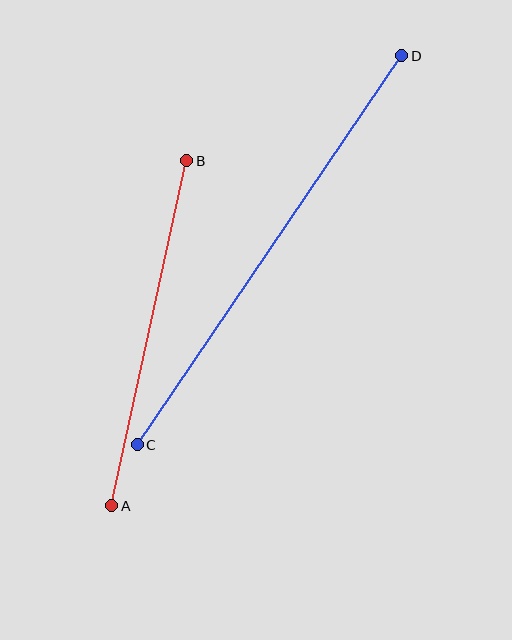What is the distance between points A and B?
The distance is approximately 353 pixels.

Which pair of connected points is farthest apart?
Points C and D are farthest apart.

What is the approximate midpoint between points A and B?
The midpoint is at approximately (149, 333) pixels.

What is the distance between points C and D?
The distance is approximately 470 pixels.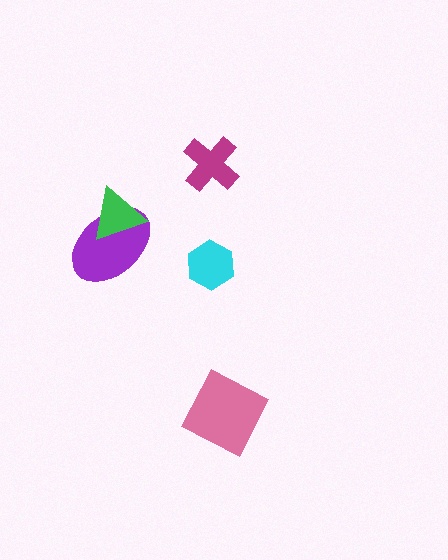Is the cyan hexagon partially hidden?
No, no other shape covers it.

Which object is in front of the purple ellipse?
The green triangle is in front of the purple ellipse.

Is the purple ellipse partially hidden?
Yes, it is partially covered by another shape.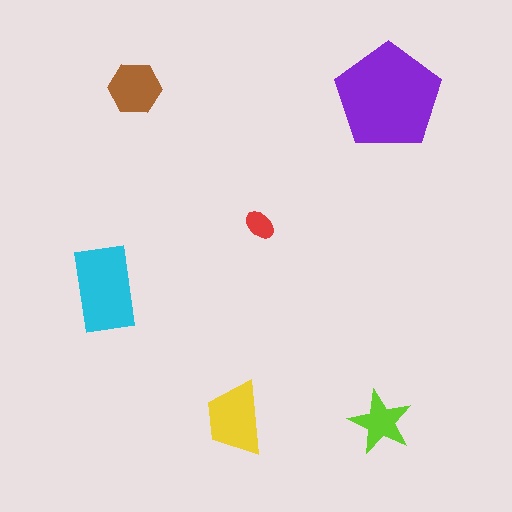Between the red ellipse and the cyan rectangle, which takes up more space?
The cyan rectangle.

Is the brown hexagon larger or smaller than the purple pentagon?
Smaller.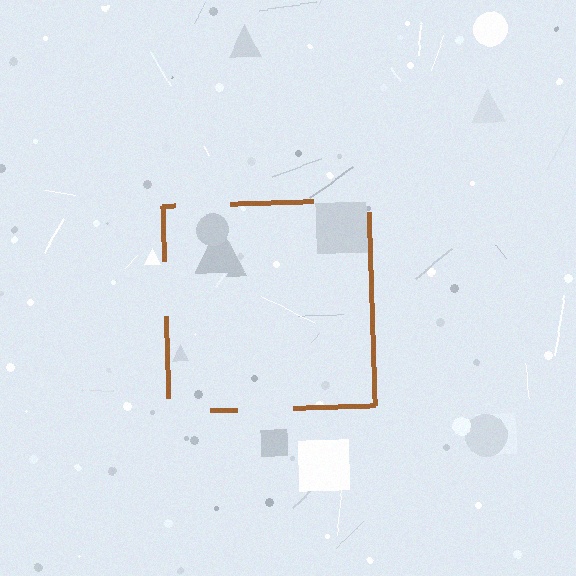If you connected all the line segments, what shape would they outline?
They would outline a square.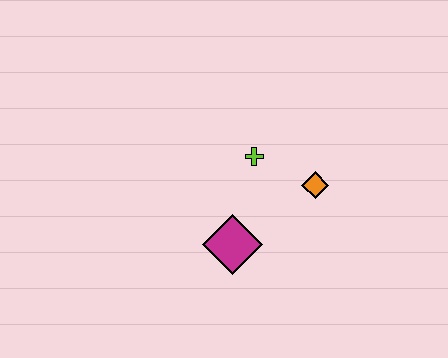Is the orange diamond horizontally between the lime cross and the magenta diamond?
No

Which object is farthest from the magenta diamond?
The orange diamond is farthest from the magenta diamond.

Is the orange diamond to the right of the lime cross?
Yes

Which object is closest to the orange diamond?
The lime cross is closest to the orange diamond.